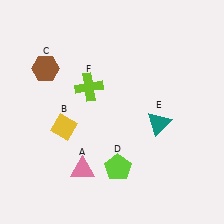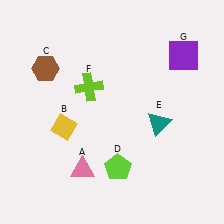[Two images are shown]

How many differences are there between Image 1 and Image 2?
There is 1 difference between the two images.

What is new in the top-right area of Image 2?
A purple square (G) was added in the top-right area of Image 2.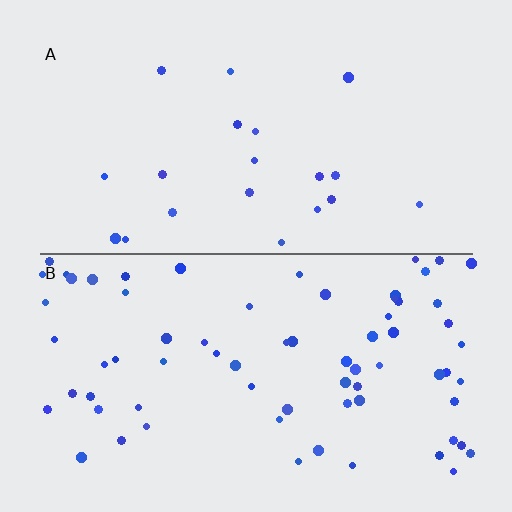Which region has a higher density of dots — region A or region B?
B (the bottom).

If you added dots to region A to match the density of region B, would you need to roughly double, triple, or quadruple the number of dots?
Approximately quadruple.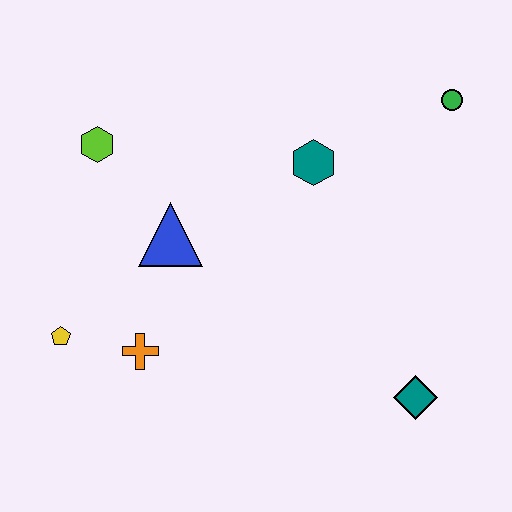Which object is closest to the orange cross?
The yellow pentagon is closest to the orange cross.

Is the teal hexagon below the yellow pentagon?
No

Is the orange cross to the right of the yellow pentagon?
Yes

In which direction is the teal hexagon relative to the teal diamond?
The teal hexagon is above the teal diamond.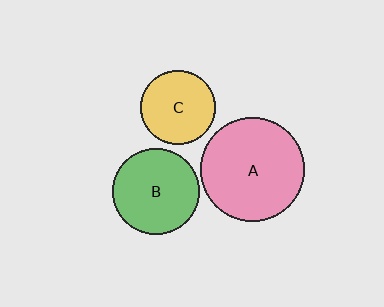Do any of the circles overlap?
No, none of the circles overlap.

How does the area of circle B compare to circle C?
Approximately 1.3 times.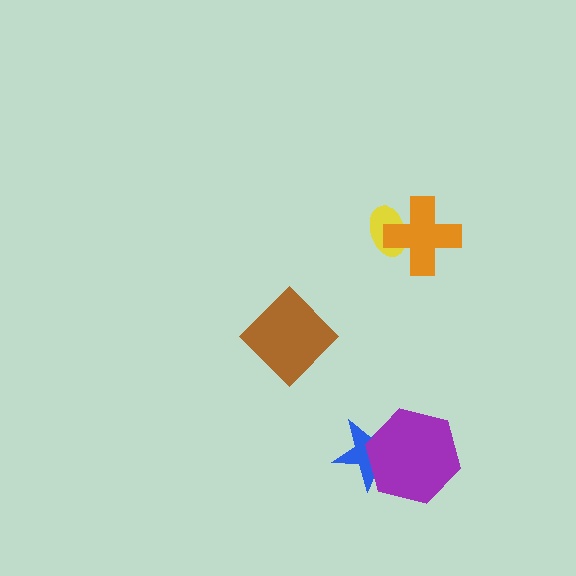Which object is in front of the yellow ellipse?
The orange cross is in front of the yellow ellipse.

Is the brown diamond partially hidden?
No, no other shape covers it.